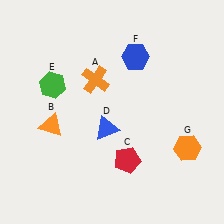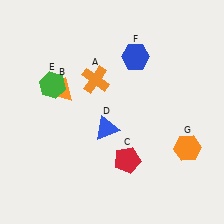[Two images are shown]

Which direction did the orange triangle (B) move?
The orange triangle (B) moved up.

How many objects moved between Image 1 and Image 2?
1 object moved between the two images.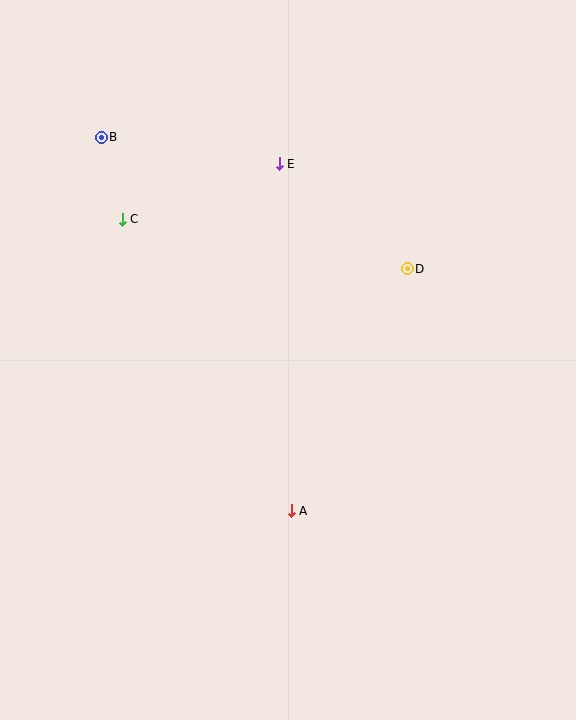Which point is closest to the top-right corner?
Point D is closest to the top-right corner.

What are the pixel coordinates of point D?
Point D is at (407, 269).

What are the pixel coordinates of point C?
Point C is at (122, 219).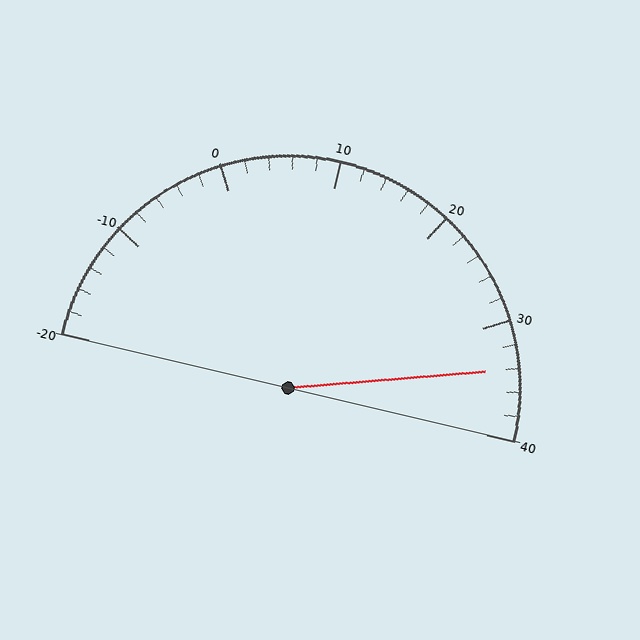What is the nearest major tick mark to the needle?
The nearest major tick mark is 30.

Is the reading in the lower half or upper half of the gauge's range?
The reading is in the upper half of the range (-20 to 40).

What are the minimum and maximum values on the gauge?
The gauge ranges from -20 to 40.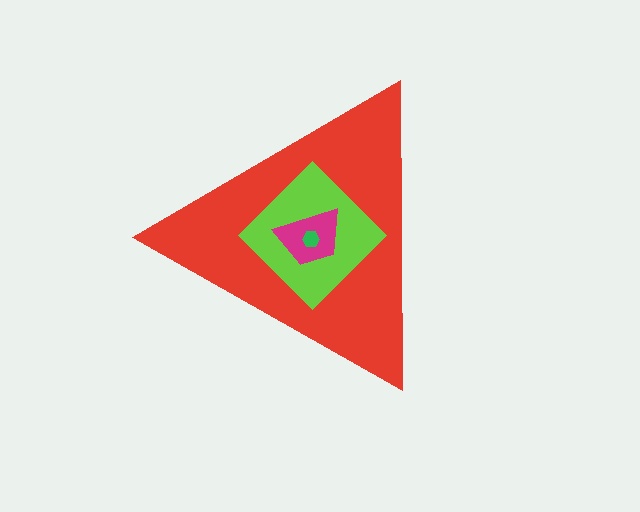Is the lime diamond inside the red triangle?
Yes.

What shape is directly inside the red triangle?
The lime diamond.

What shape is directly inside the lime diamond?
The magenta trapezoid.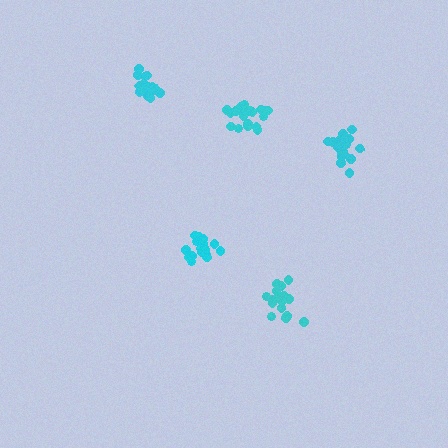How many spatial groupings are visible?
There are 5 spatial groupings.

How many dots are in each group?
Group 1: 17 dots, Group 2: 20 dots, Group 3: 16 dots, Group 4: 18 dots, Group 5: 20 dots (91 total).